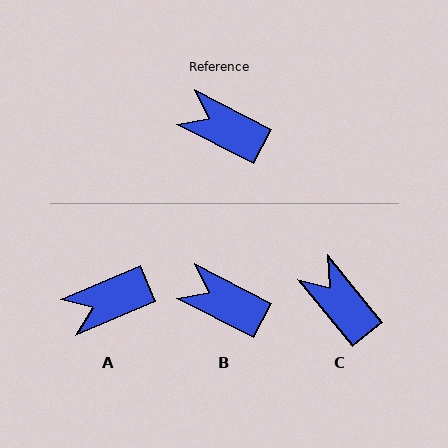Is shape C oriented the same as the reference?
No, it is off by about 24 degrees.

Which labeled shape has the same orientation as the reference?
B.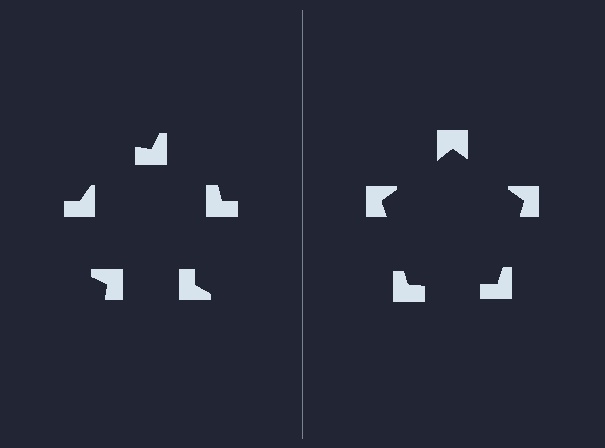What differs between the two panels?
The notched squares are positioned identically on both sides; only the wedge orientations differ. On the right they align to a pentagon; on the left they are misaligned.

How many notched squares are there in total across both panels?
10 — 5 on each side.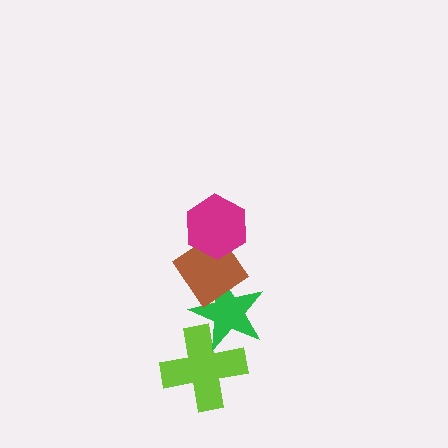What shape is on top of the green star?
The brown diamond is on top of the green star.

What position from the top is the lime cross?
The lime cross is 4th from the top.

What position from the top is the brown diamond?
The brown diamond is 2nd from the top.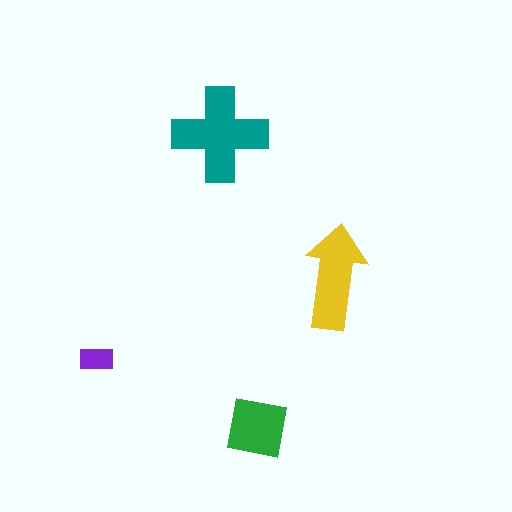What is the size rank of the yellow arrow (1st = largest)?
2nd.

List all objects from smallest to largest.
The purple rectangle, the green square, the yellow arrow, the teal cross.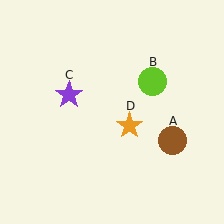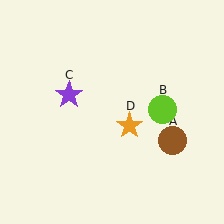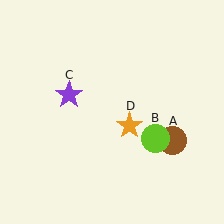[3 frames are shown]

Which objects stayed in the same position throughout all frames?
Brown circle (object A) and purple star (object C) and orange star (object D) remained stationary.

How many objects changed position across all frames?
1 object changed position: lime circle (object B).